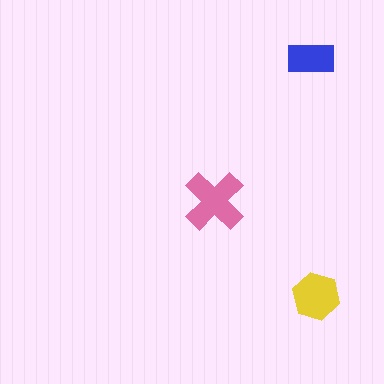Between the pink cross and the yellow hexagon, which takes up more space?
The pink cross.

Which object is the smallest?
The blue rectangle.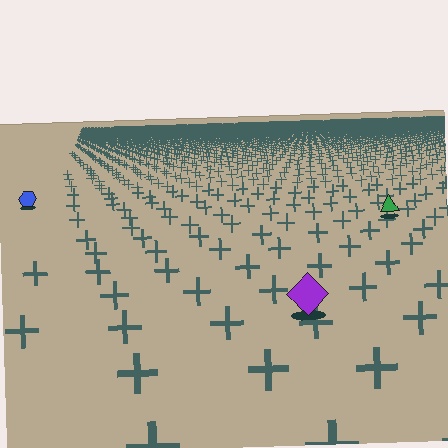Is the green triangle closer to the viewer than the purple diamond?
No. The purple diamond is closer — you can tell from the texture gradient: the ground texture is coarser near it.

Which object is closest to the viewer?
The purple diamond is closest. The texture marks near it are larger and more spread out.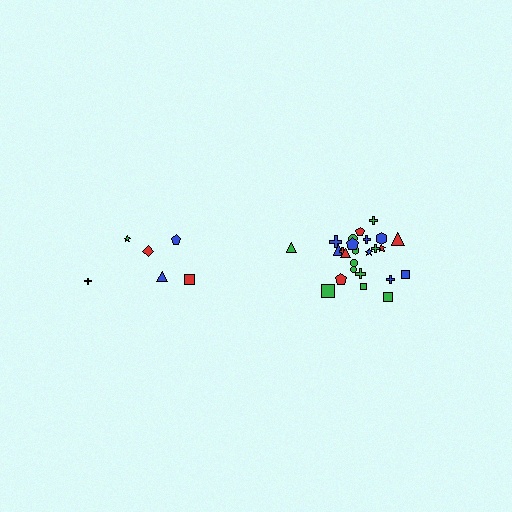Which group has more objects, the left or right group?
The right group.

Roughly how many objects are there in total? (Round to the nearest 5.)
Roughly 30 objects in total.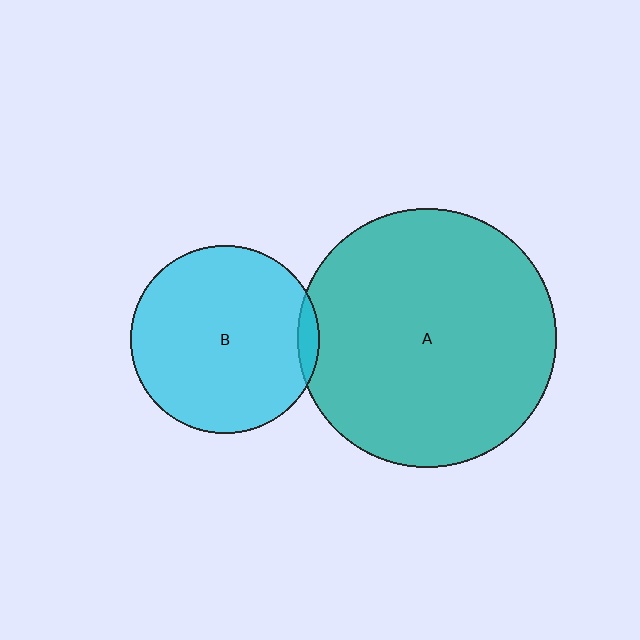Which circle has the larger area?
Circle A (teal).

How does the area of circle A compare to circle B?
Approximately 1.9 times.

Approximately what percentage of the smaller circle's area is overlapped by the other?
Approximately 5%.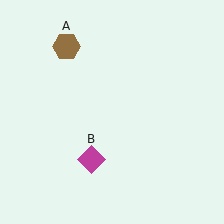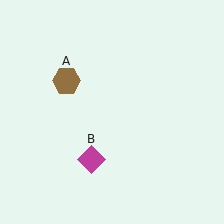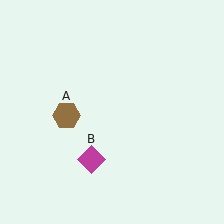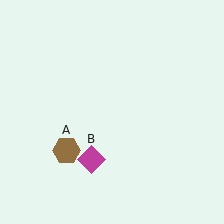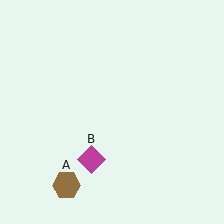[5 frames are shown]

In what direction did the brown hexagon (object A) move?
The brown hexagon (object A) moved down.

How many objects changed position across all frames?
1 object changed position: brown hexagon (object A).